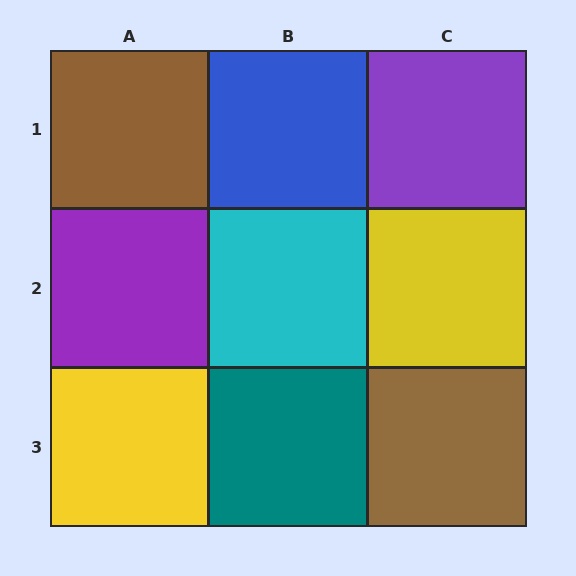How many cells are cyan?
1 cell is cyan.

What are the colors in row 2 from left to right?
Purple, cyan, yellow.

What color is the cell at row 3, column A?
Yellow.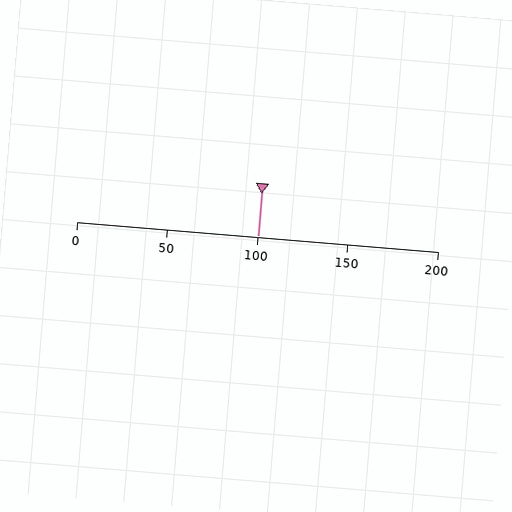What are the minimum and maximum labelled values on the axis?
The axis runs from 0 to 200.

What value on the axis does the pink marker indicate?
The marker indicates approximately 100.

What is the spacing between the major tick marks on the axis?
The major ticks are spaced 50 apart.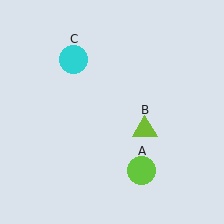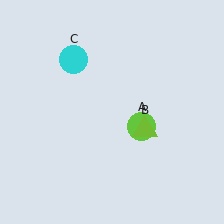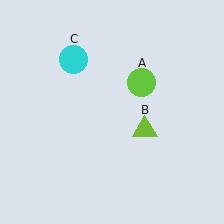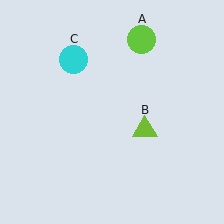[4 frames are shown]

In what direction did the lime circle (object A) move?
The lime circle (object A) moved up.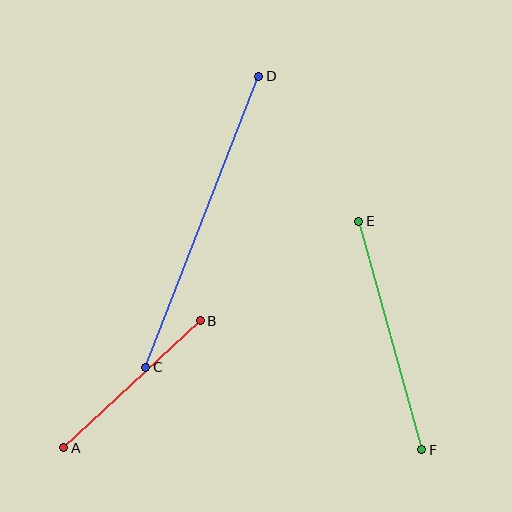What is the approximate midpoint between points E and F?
The midpoint is at approximately (390, 335) pixels.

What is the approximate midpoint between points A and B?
The midpoint is at approximately (132, 384) pixels.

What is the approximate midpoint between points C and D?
The midpoint is at approximately (202, 222) pixels.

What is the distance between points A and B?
The distance is approximately 186 pixels.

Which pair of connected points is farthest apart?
Points C and D are farthest apart.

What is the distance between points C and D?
The distance is approximately 312 pixels.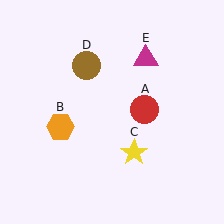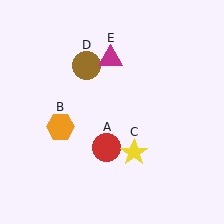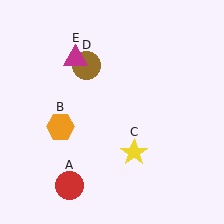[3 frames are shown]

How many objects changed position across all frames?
2 objects changed position: red circle (object A), magenta triangle (object E).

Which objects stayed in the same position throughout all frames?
Orange hexagon (object B) and yellow star (object C) and brown circle (object D) remained stationary.